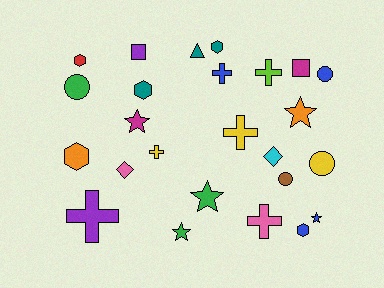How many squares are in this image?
There are 2 squares.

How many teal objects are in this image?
There are 3 teal objects.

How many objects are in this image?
There are 25 objects.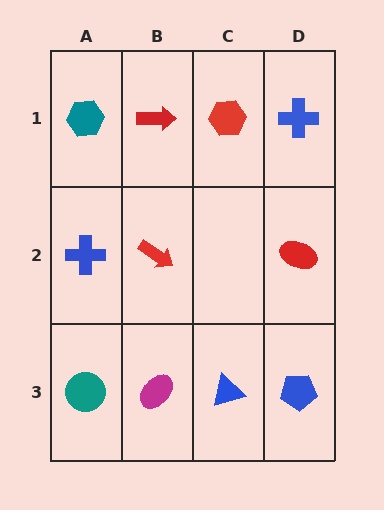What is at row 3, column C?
A blue triangle.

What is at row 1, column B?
A red arrow.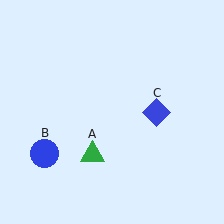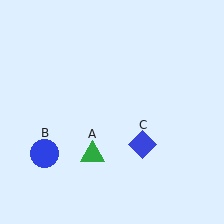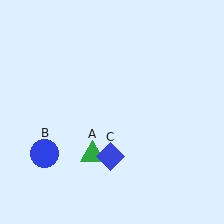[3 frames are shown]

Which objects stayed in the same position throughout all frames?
Green triangle (object A) and blue circle (object B) remained stationary.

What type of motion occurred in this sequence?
The blue diamond (object C) rotated clockwise around the center of the scene.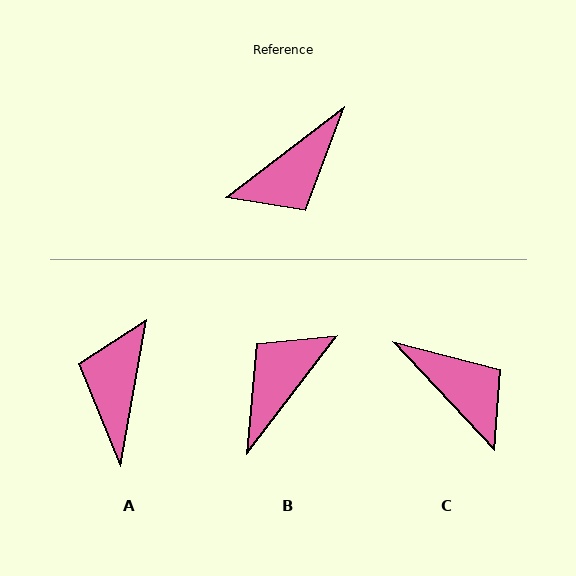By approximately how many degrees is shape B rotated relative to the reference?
Approximately 165 degrees clockwise.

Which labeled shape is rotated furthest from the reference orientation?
B, about 165 degrees away.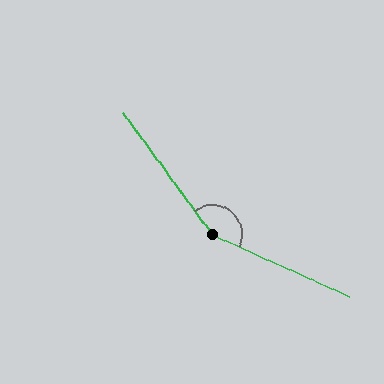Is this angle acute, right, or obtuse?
It is obtuse.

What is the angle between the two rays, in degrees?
Approximately 150 degrees.